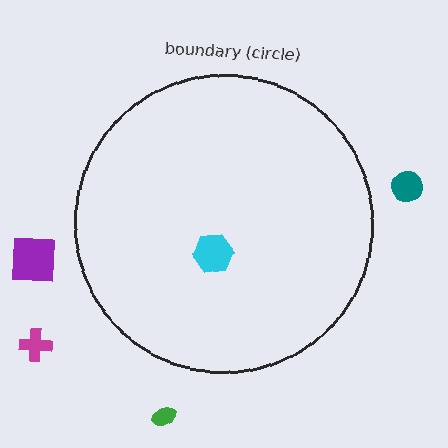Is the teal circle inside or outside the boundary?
Outside.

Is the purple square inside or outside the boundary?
Outside.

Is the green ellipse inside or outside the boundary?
Outside.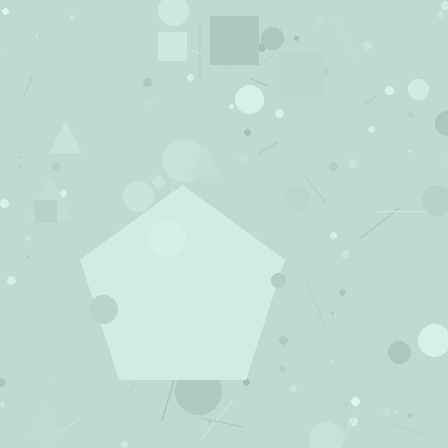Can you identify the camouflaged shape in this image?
The camouflaged shape is a pentagon.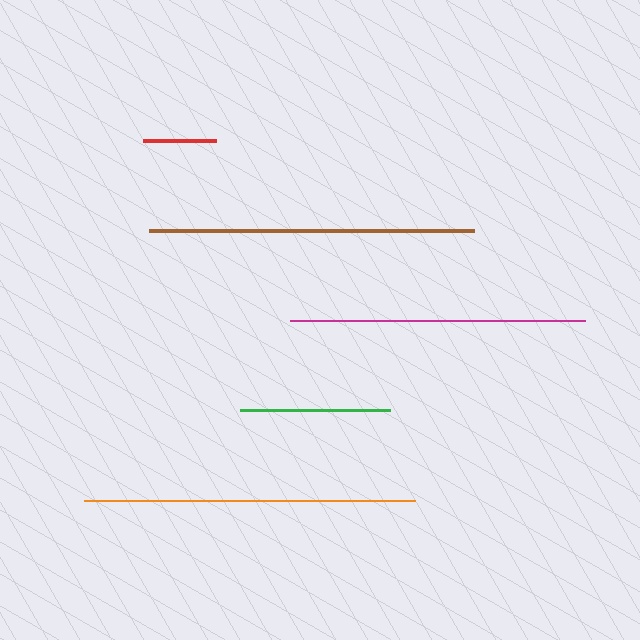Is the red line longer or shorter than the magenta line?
The magenta line is longer than the red line.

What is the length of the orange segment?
The orange segment is approximately 331 pixels long.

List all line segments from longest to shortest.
From longest to shortest: orange, brown, magenta, green, red.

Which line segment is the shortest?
The red line is the shortest at approximately 73 pixels.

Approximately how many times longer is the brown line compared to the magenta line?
The brown line is approximately 1.1 times the length of the magenta line.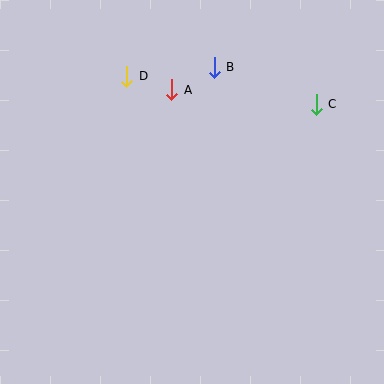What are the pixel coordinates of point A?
Point A is at (172, 90).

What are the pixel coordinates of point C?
Point C is at (316, 104).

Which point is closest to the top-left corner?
Point D is closest to the top-left corner.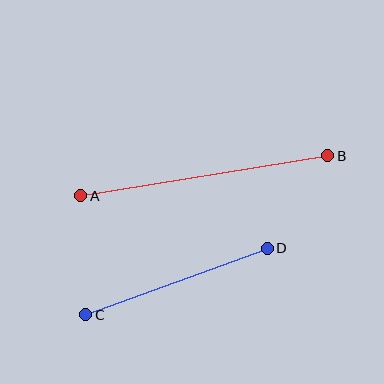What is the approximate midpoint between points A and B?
The midpoint is at approximately (204, 176) pixels.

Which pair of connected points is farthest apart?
Points A and B are farthest apart.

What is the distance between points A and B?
The distance is approximately 250 pixels.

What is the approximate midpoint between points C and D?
The midpoint is at approximately (176, 281) pixels.